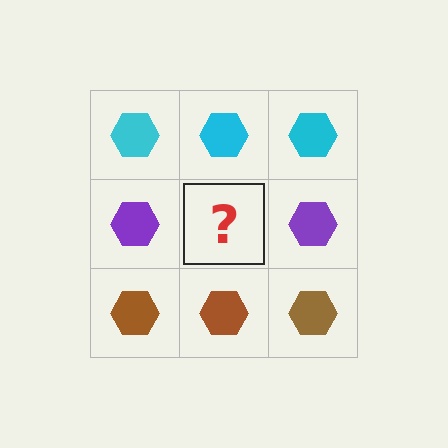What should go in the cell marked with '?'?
The missing cell should contain a purple hexagon.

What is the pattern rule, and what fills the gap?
The rule is that each row has a consistent color. The gap should be filled with a purple hexagon.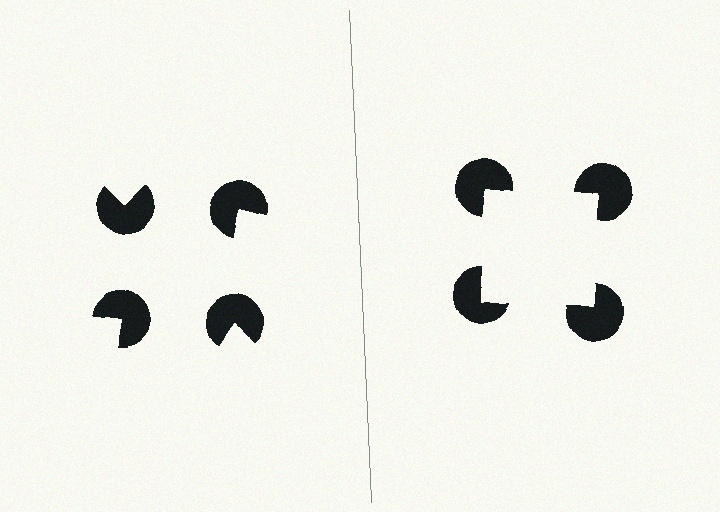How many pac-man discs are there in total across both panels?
8 — 4 on each side.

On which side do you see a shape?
An illusory square appears on the right side. On the left side the wedge cuts are rotated, so no coherent shape forms.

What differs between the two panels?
The pac-man discs are positioned identically on both sides; only the wedge orientations differ. On the right they align to a square; on the left they are misaligned.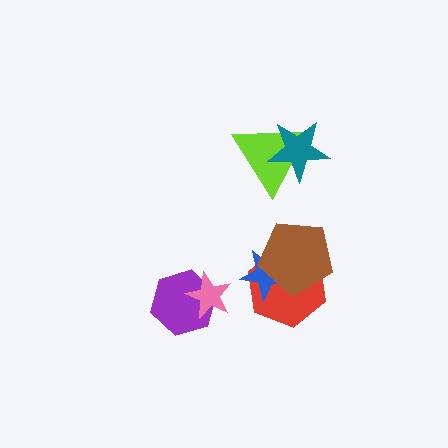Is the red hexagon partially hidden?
Yes, it is partially covered by another shape.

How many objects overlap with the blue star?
2 objects overlap with the blue star.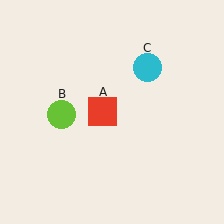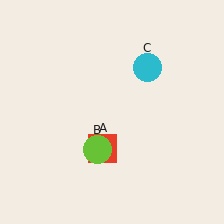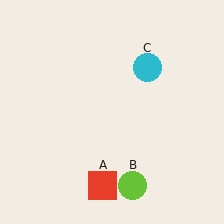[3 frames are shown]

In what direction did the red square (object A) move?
The red square (object A) moved down.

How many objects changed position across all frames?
2 objects changed position: red square (object A), lime circle (object B).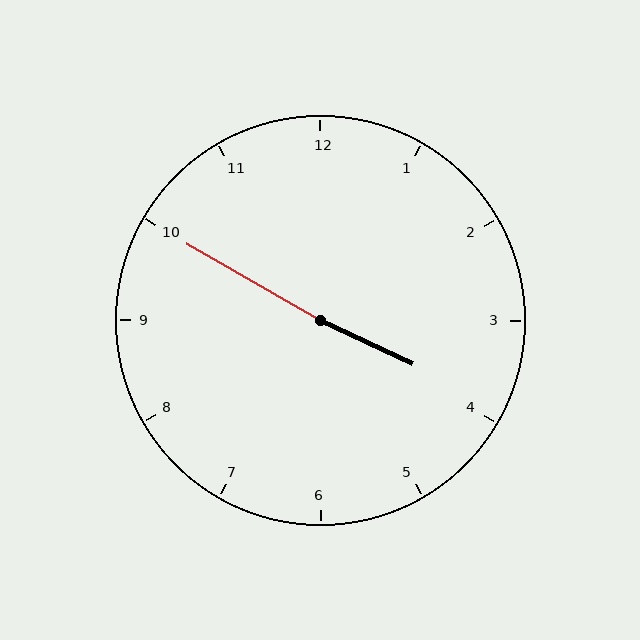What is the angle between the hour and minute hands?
Approximately 175 degrees.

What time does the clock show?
3:50.